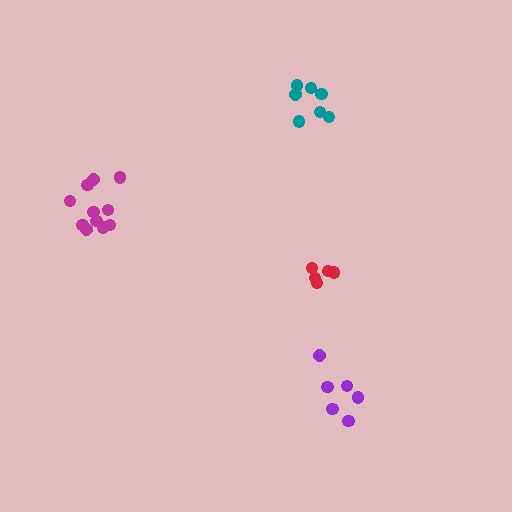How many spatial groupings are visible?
There are 4 spatial groupings.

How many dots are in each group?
Group 1: 7 dots, Group 2: 6 dots, Group 3: 5 dots, Group 4: 11 dots (29 total).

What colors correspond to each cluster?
The clusters are colored: teal, purple, red, magenta.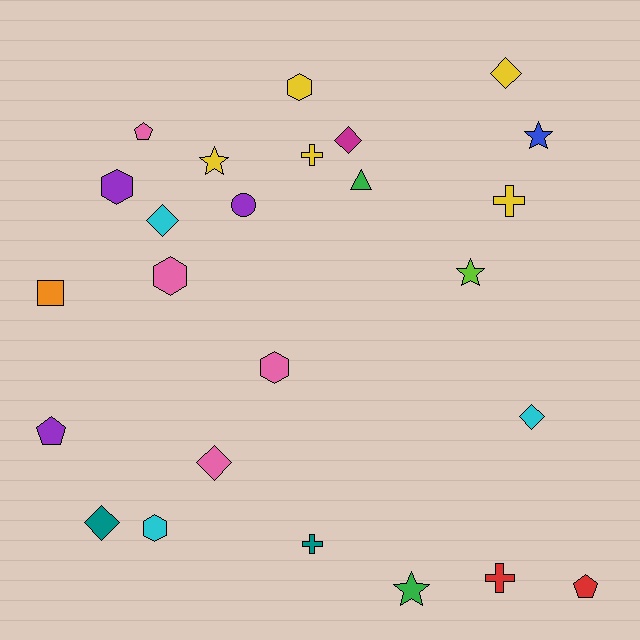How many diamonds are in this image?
There are 6 diamonds.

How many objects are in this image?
There are 25 objects.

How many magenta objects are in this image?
There is 1 magenta object.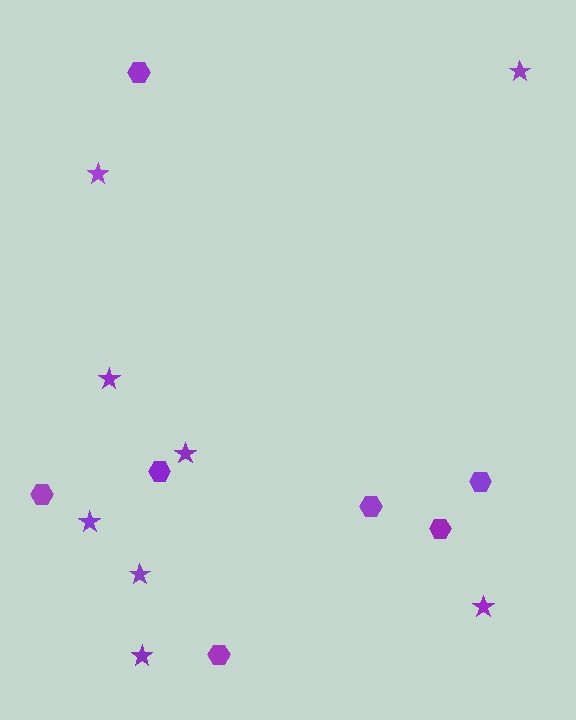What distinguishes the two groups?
There are 2 groups: one group of stars (8) and one group of hexagons (7).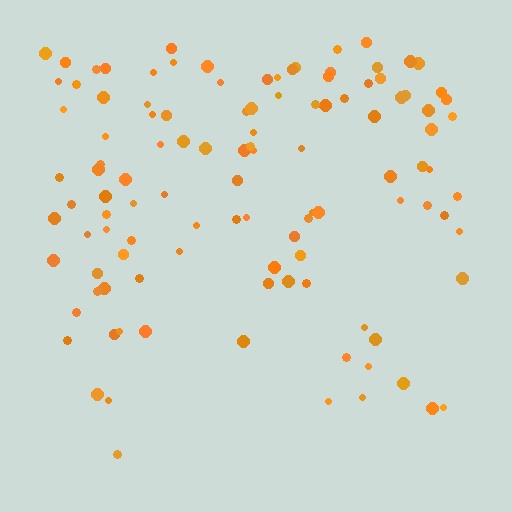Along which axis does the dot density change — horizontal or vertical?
Vertical.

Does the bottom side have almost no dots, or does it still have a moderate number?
Still a moderate number, just noticeably fewer than the top.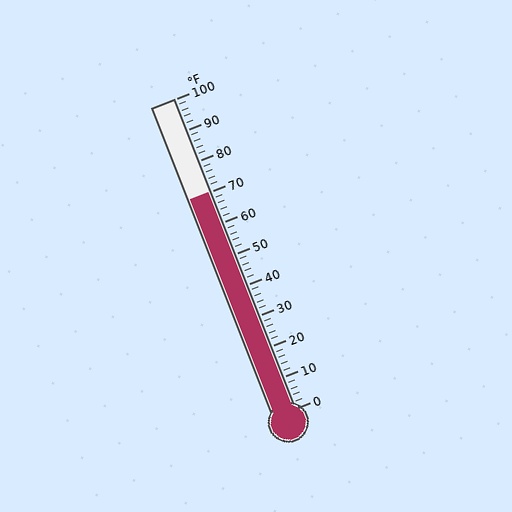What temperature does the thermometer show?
The thermometer shows approximately 70°F.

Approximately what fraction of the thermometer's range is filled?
The thermometer is filled to approximately 70% of its range.